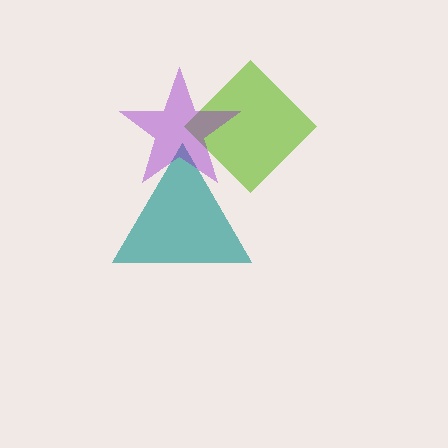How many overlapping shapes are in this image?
There are 3 overlapping shapes in the image.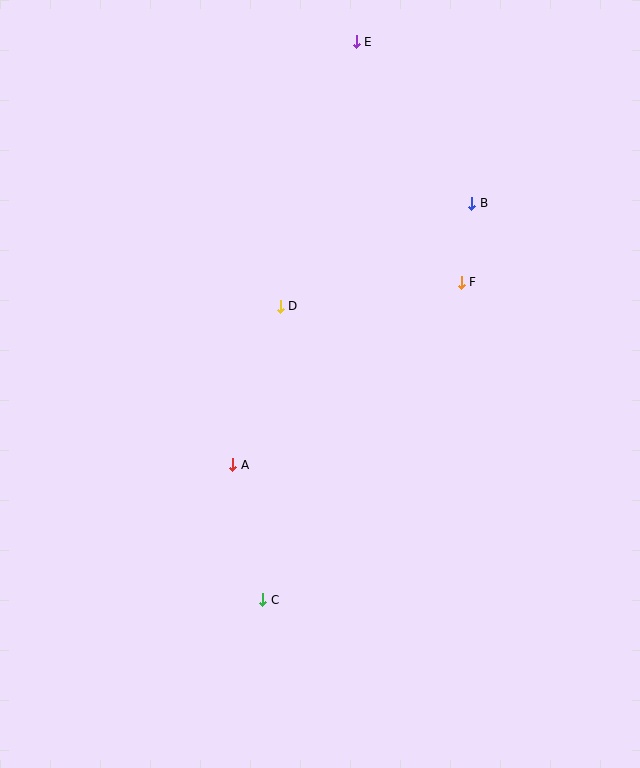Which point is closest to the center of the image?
Point D at (280, 306) is closest to the center.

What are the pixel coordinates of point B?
Point B is at (472, 203).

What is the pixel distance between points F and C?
The distance between F and C is 375 pixels.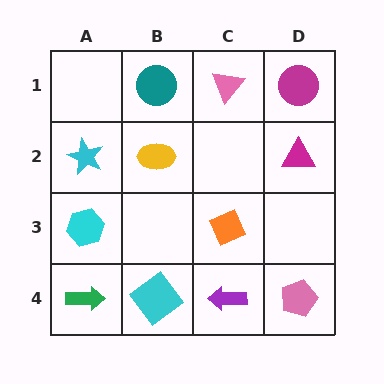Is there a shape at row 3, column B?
No, that cell is empty.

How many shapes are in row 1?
3 shapes.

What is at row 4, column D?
A pink pentagon.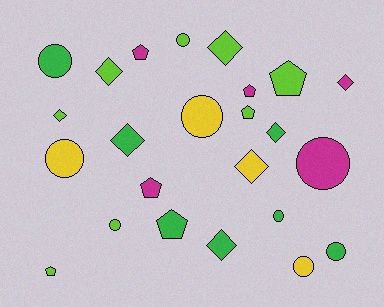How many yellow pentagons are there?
There are no yellow pentagons.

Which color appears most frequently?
Lime, with 8 objects.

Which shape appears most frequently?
Circle, with 9 objects.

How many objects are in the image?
There are 24 objects.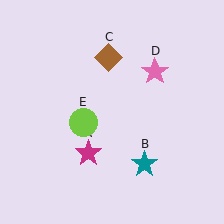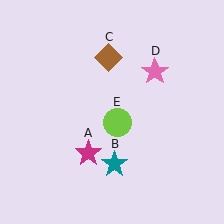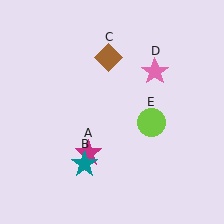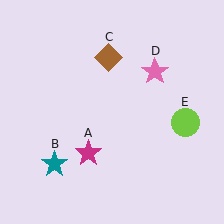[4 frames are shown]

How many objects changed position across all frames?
2 objects changed position: teal star (object B), lime circle (object E).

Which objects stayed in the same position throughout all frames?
Magenta star (object A) and brown diamond (object C) and pink star (object D) remained stationary.